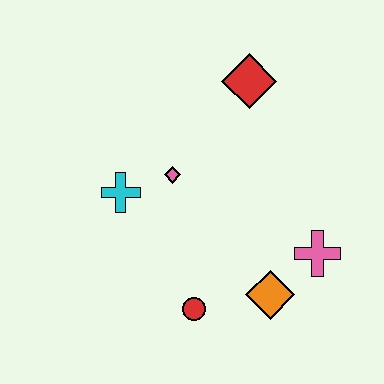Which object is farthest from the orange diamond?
The red diamond is farthest from the orange diamond.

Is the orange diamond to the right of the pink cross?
No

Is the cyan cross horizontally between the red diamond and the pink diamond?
No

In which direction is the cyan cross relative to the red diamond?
The cyan cross is to the left of the red diamond.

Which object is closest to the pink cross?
The orange diamond is closest to the pink cross.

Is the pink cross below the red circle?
No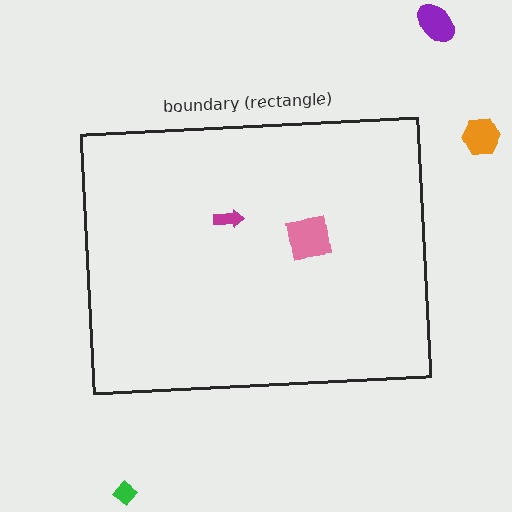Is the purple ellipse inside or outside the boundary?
Outside.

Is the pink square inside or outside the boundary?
Inside.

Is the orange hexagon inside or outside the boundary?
Outside.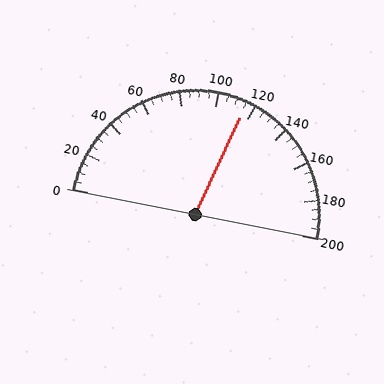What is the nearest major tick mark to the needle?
The nearest major tick mark is 120.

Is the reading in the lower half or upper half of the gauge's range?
The reading is in the upper half of the range (0 to 200).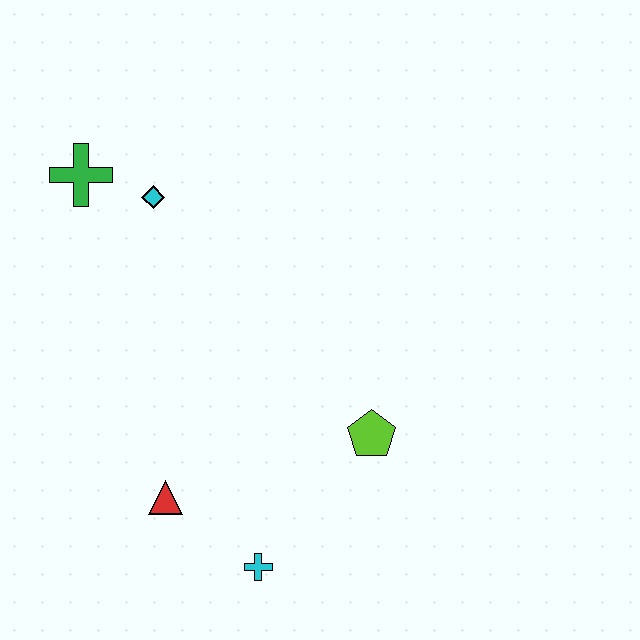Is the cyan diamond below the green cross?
Yes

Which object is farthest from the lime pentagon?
The green cross is farthest from the lime pentagon.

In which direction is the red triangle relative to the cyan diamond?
The red triangle is below the cyan diamond.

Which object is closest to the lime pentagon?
The cyan cross is closest to the lime pentagon.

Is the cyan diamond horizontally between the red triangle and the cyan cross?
No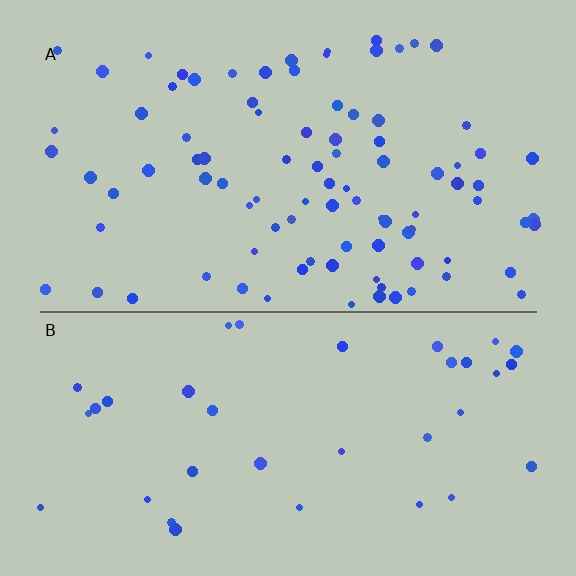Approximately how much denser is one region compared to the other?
Approximately 2.5× — region A over region B.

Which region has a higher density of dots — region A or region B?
A (the top).